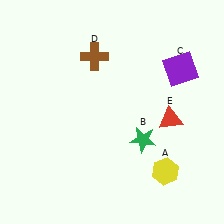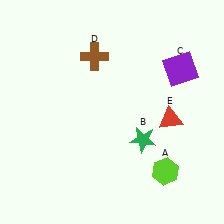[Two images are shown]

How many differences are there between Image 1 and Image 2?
There is 1 difference between the two images.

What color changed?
The hexagon (A) changed from yellow in Image 1 to lime in Image 2.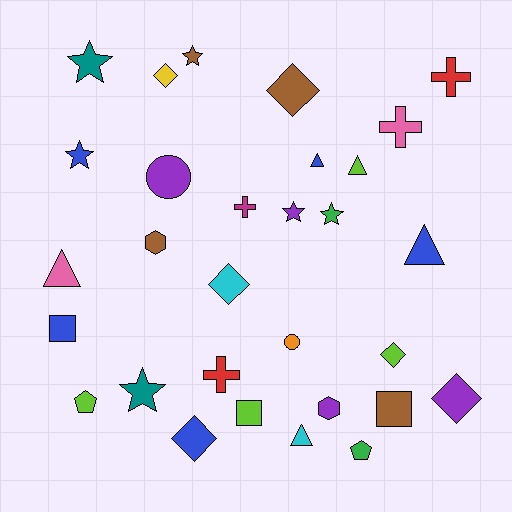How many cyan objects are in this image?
There are 2 cyan objects.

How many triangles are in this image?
There are 5 triangles.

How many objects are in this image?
There are 30 objects.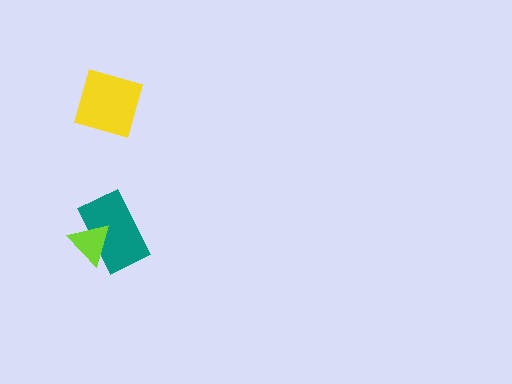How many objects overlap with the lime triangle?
1 object overlaps with the lime triangle.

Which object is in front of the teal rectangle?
The lime triangle is in front of the teal rectangle.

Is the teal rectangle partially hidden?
Yes, it is partially covered by another shape.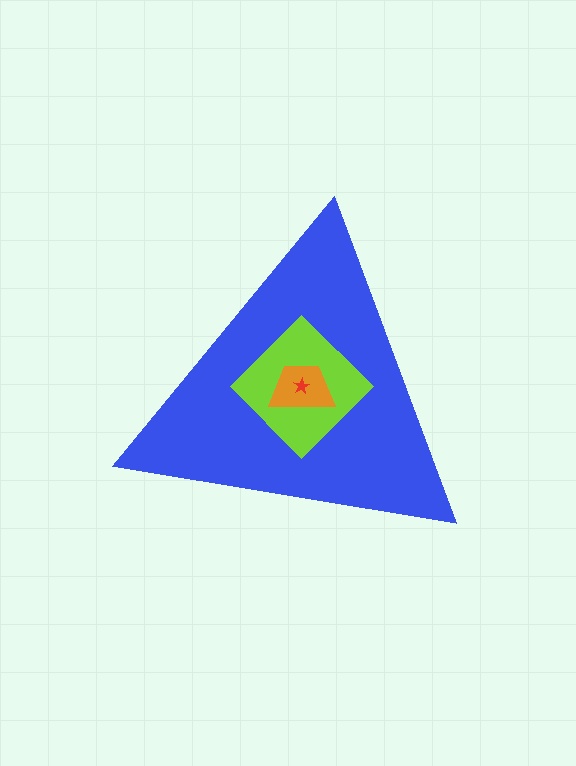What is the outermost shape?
The blue triangle.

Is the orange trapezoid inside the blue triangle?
Yes.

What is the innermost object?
The red star.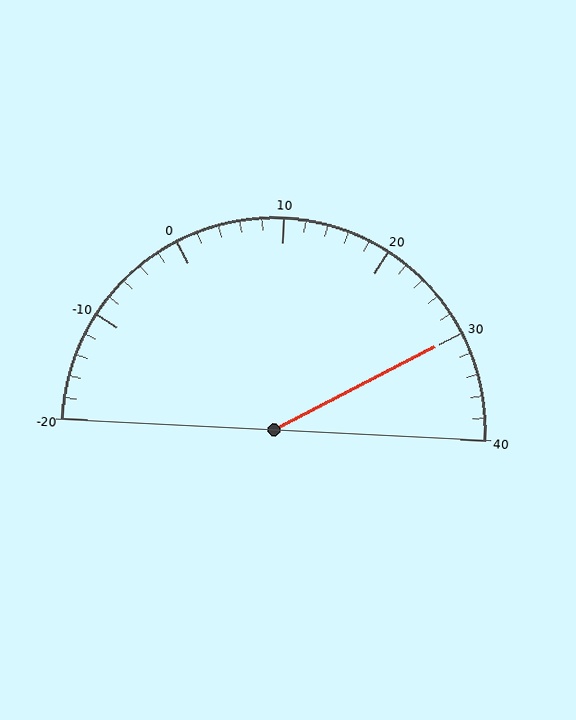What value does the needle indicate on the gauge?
The needle indicates approximately 30.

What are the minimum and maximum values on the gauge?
The gauge ranges from -20 to 40.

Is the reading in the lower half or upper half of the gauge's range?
The reading is in the upper half of the range (-20 to 40).